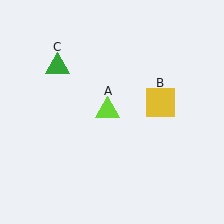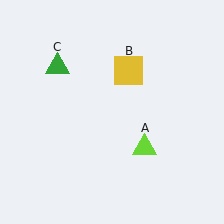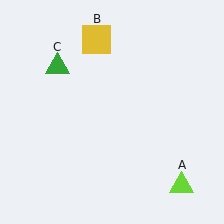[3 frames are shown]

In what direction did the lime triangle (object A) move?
The lime triangle (object A) moved down and to the right.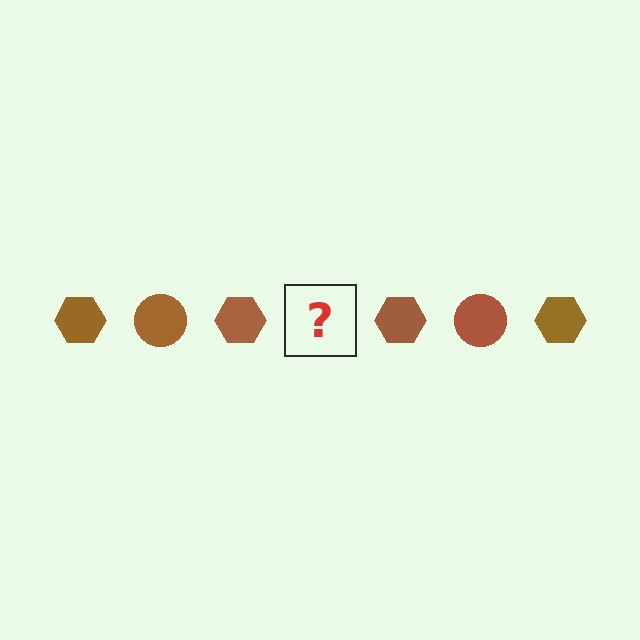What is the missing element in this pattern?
The missing element is a brown circle.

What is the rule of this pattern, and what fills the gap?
The rule is that the pattern cycles through hexagon, circle shapes in brown. The gap should be filled with a brown circle.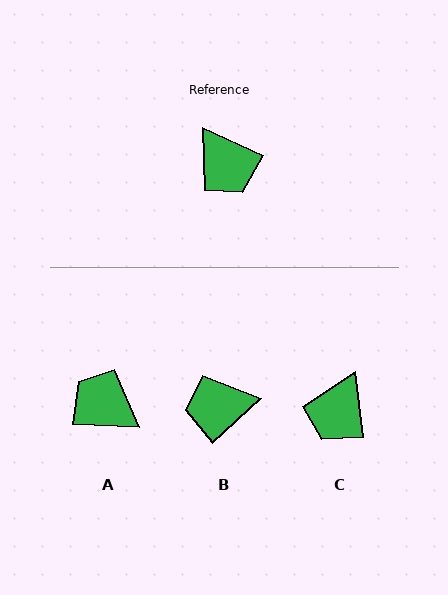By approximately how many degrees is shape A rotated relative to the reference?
Approximately 158 degrees clockwise.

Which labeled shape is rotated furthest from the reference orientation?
A, about 158 degrees away.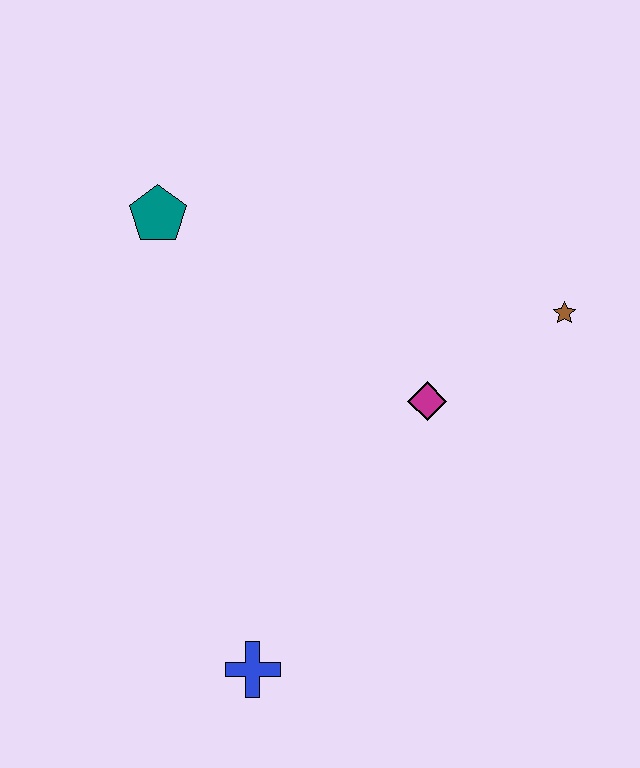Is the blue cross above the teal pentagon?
No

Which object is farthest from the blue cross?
The brown star is farthest from the blue cross.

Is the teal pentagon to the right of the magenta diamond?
No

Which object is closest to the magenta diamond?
The brown star is closest to the magenta diamond.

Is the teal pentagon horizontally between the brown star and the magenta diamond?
No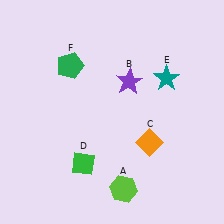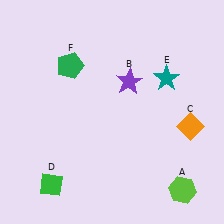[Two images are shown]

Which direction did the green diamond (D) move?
The green diamond (D) moved left.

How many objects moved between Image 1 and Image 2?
3 objects moved between the two images.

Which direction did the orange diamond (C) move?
The orange diamond (C) moved right.